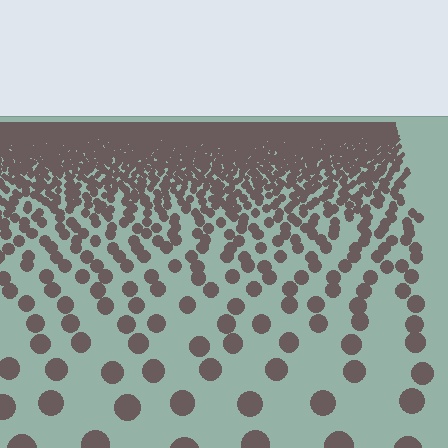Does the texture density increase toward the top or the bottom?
Density increases toward the top.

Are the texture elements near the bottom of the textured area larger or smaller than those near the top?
Larger. Near the bottom, elements are closer to the viewer and appear at a bigger on-screen size.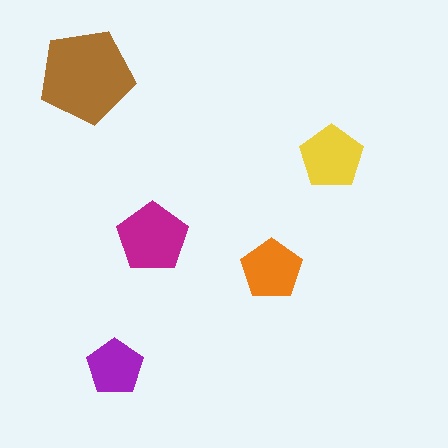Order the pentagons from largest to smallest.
the brown one, the magenta one, the yellow one, the orange one, the purple one.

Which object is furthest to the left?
The brown pentagon is leftmost.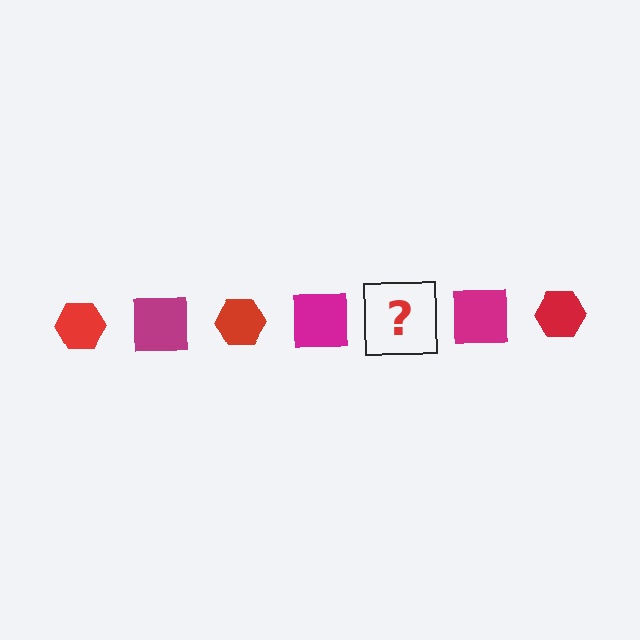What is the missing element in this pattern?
The missing element is a red hexagon.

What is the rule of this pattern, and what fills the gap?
The rule is that the pattern alternates between red hexagon and magenta square. The gap should be filled with a red hexagon.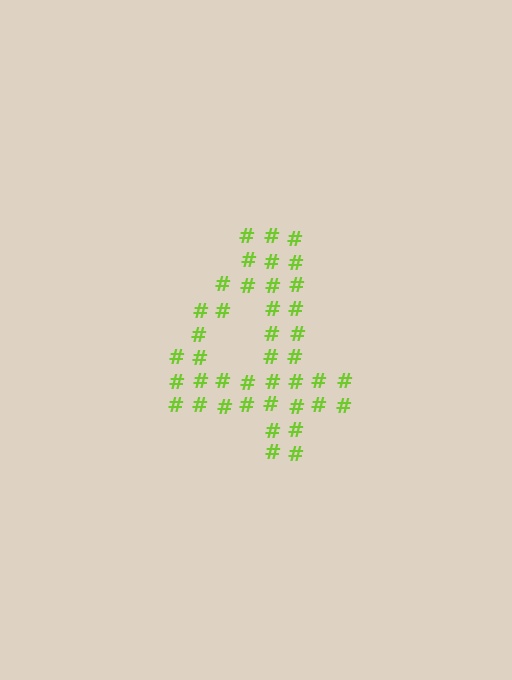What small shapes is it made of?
It is made of small hash symbols.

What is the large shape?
The large shape is the digit 4.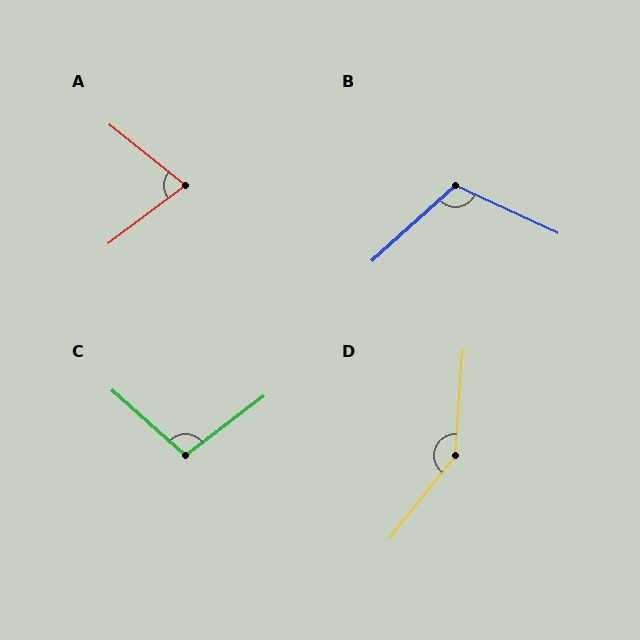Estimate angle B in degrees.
Approximately 113 degrees.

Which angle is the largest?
D, at approximately 146 degrees.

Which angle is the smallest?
A, at approximately 76 degrees.